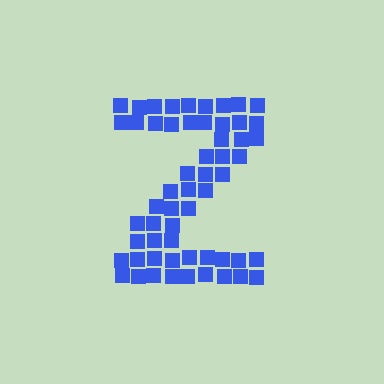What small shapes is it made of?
It is made of small squares.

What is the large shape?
The large shape is the letter Z.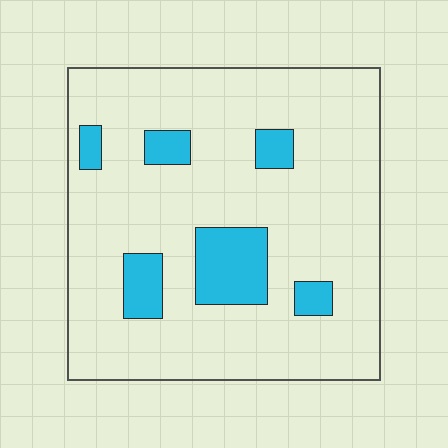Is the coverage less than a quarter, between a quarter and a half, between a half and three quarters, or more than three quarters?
Less than a quarter.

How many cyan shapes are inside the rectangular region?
6.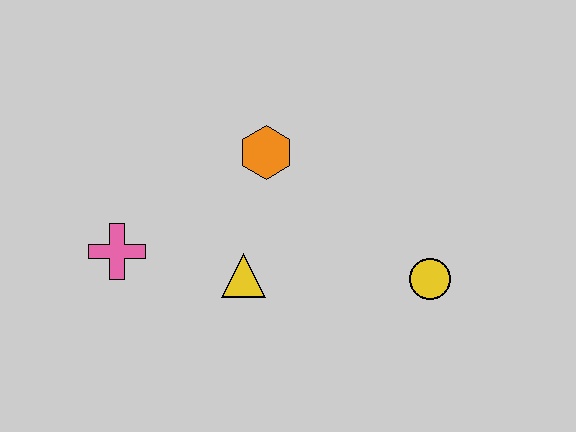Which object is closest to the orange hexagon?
The yellow triangle is closest to the orange hexagon.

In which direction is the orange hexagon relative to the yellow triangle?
The orange hexagon is above the yellow triangle.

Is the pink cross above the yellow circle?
Yes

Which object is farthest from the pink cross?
The yellow circle is farthest from the pink cross.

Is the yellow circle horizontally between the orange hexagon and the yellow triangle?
No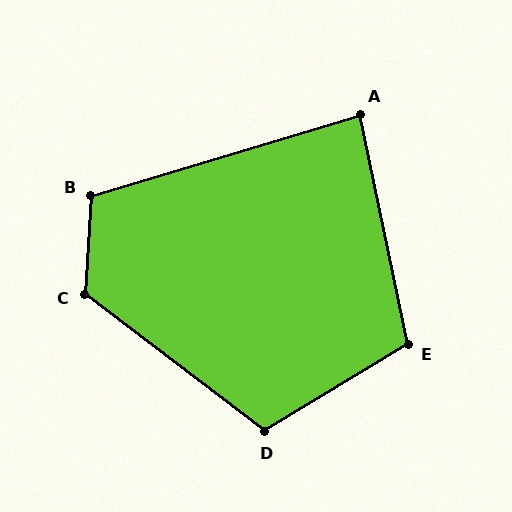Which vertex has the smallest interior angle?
A, at approximately 85 degrees.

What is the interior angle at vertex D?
Approximately 111 degrees (obtuse).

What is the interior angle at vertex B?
Approximately 111 degrees (obtuse).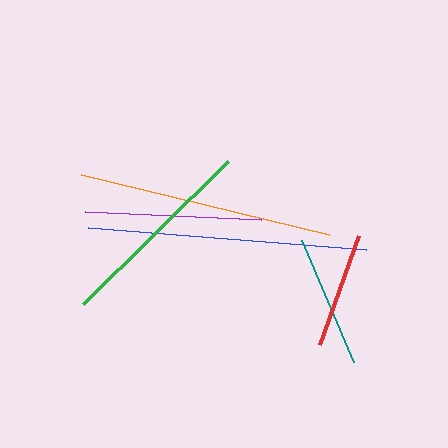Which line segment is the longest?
The blue line is the longest at approximately 279 pixels.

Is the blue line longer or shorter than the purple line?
The blue line is longer than the purple line.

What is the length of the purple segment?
The purple segment is approximately 176 pixels long.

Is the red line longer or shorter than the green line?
The green line is longer than the red line.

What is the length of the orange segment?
The orange segment is approximately 255 pixels long.